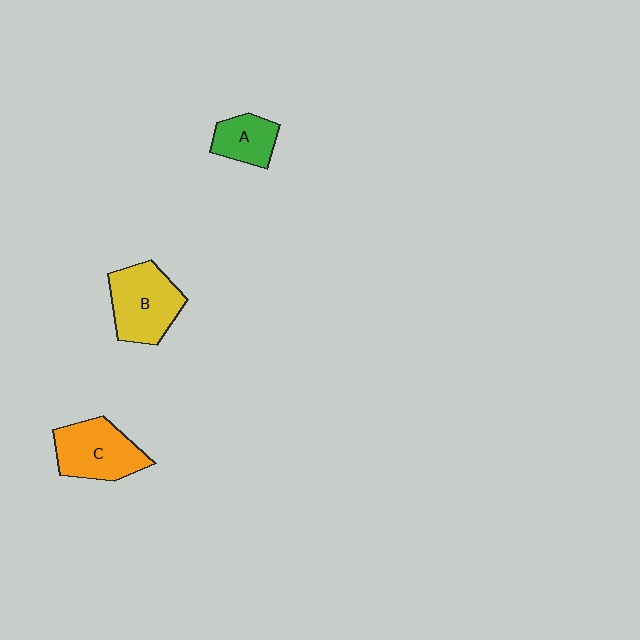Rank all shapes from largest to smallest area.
From largest to smallest: B (yellow), C (orange), A (green).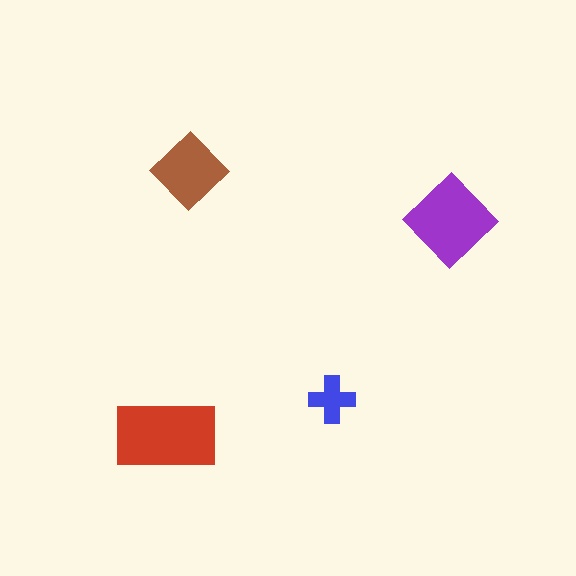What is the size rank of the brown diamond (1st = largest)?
3rd.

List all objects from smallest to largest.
The blue cross, the brown diamond, the purple diamond, the red rectangle.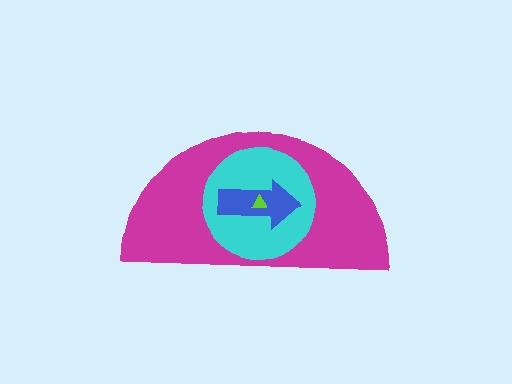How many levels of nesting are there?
4.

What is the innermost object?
The lime triangle.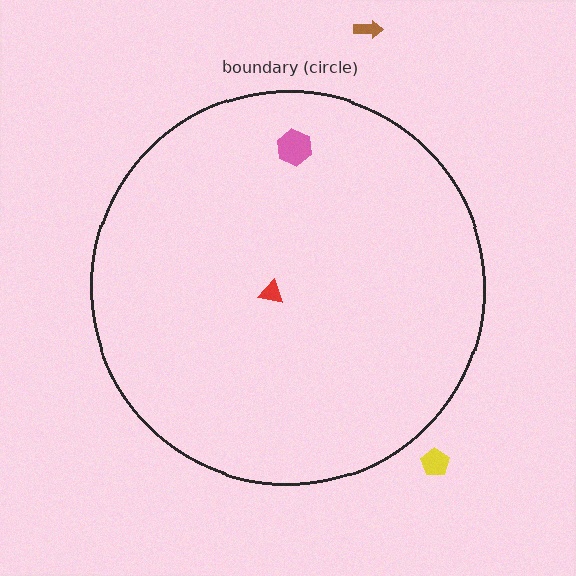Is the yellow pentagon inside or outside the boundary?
Outside.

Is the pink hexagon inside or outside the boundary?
Inside.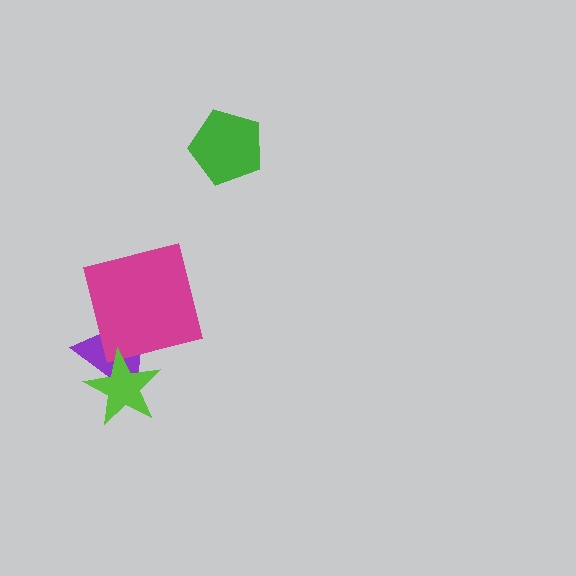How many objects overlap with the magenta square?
1 object overlaps with the magenta square.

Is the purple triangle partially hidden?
Yes, it is partially covered by another shape.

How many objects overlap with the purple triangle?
2 objects overlap with the purple triangle.